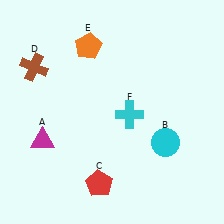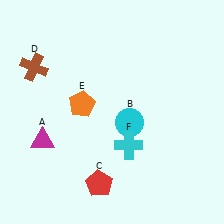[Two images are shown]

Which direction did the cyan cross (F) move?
The cyan cross (F) moved down.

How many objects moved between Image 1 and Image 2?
3 objects moved between the two images.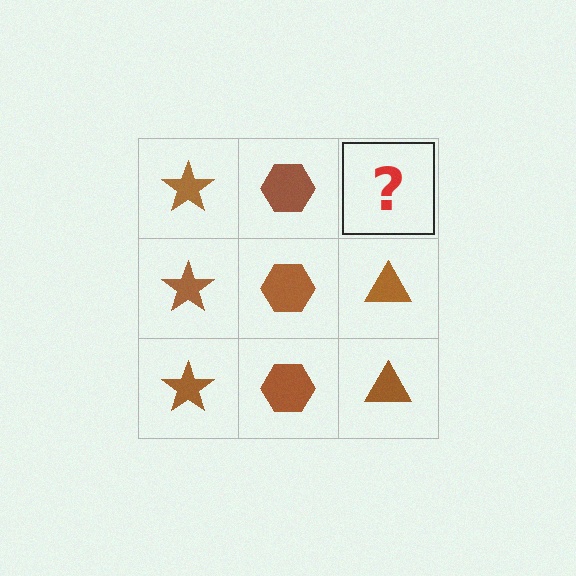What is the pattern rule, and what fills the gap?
The rule is that each column has a consistent shape. The gap should be filled with a brown triangle.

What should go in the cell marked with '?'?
The missing cell should contain a brown triangle.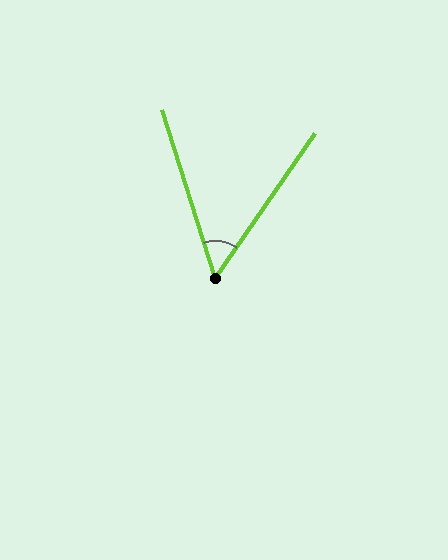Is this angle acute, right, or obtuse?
It is acute.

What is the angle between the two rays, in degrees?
Approximately 52 degrees.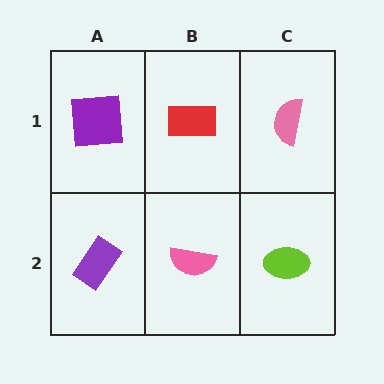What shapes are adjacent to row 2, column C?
A pink semicircle (row 1, column C), a pink semicircle (row 2, column B).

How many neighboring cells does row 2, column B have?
3.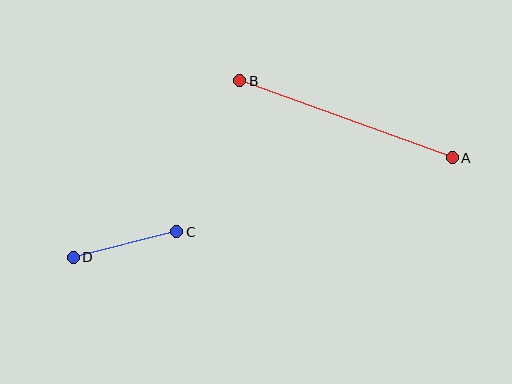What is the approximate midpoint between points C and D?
The midpoint is at approximately (125, 244) pixels.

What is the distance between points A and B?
The distance is approximately 226 pixels.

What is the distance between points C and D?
The distance is approximately 107 pixels.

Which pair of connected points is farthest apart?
Points A and B are farthest apart.